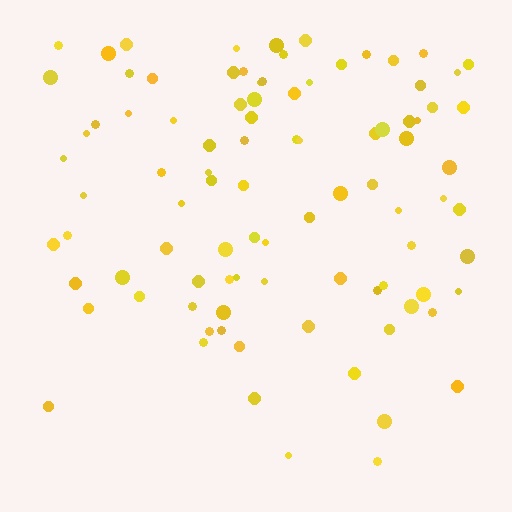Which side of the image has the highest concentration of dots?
The top.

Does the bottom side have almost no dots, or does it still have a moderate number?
Still a moderate number, just noticeably fewer than the top.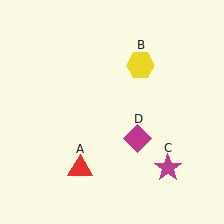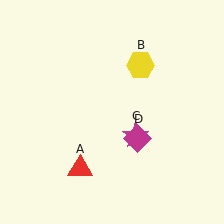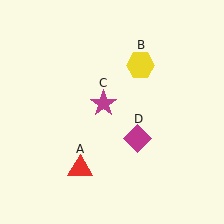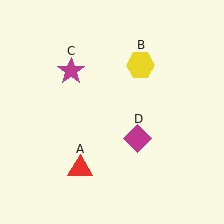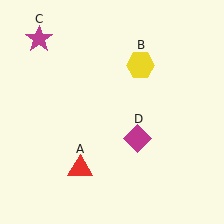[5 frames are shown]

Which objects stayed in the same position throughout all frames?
Red triangle (object A) and yellow hexagon (object B) and magenta diamond (object D) remained stationary.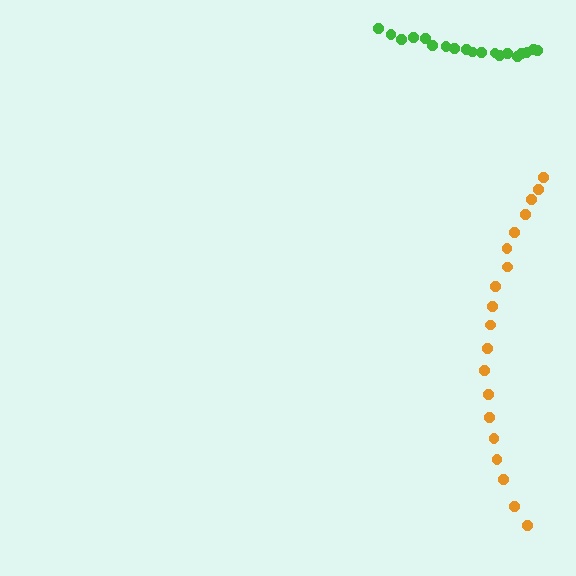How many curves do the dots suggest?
There are 2 distinct paths.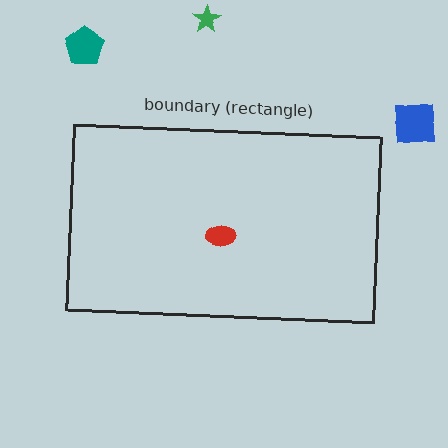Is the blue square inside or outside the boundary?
Outside.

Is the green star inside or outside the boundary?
Outside.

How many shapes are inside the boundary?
1 inside, 3 outside.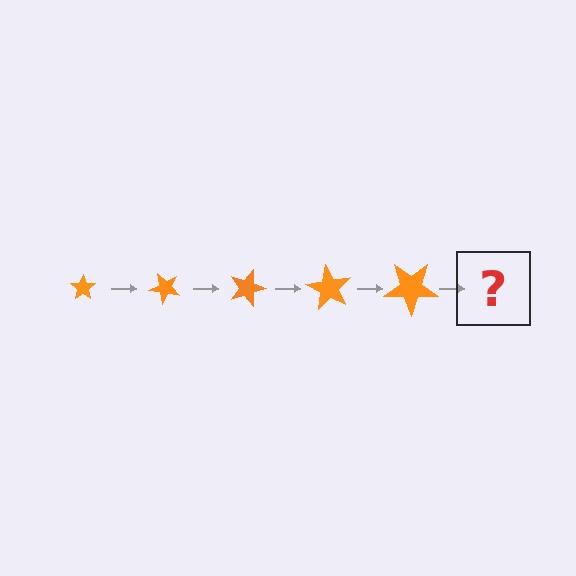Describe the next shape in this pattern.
It should be a star, larger than the previous one and rotated 225 degrees from the start.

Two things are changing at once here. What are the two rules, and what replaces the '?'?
The two rules are that the star grows larger each step and it rotates 45 degrees each step. The '?' should be a star, larger than the previous one and rotated 225 degrees from the start.